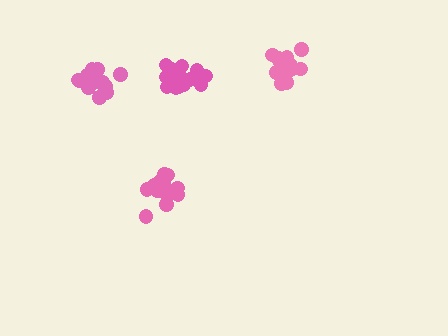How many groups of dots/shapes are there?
There are 4 groups.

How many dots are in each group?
Group 1: 18 dots, Group 2: 17 dots, Group 3: 14 dots, Group 4: 18 dots (67 total).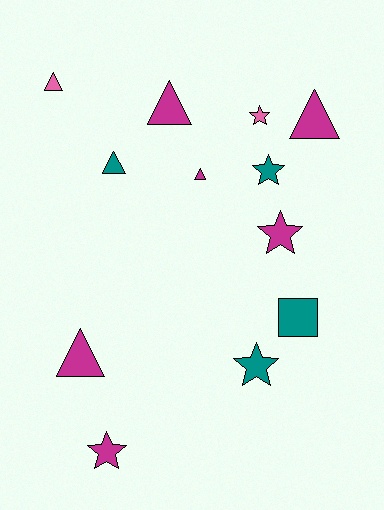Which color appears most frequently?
Magenta, with 6 objects.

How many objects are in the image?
There are 12 objects.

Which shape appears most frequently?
Triangle, with 6 objects.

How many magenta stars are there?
There are 2 magenta stars.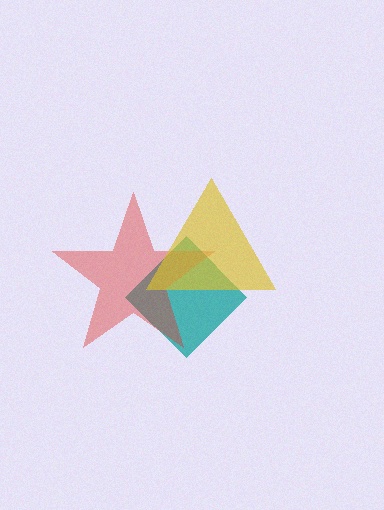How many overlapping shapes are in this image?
There are 3 overlapping shapes in the image.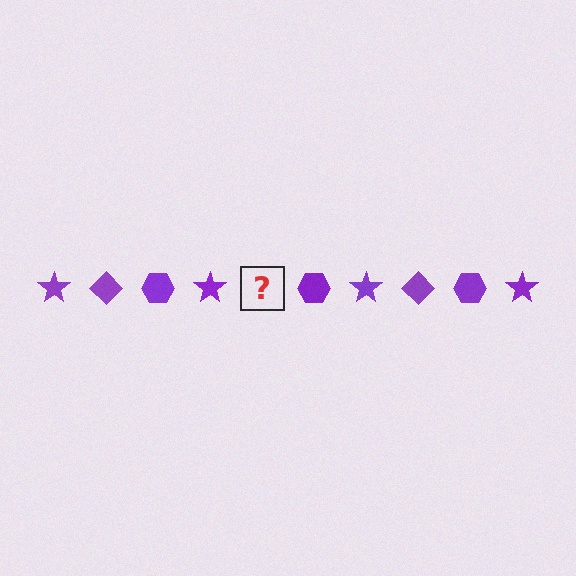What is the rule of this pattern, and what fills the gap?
The rule is that the pattern cycles through star, diamond, hexagon shapes in purple. The gap should be filled with a purple diamond.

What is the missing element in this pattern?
The missing element is a purple diamond.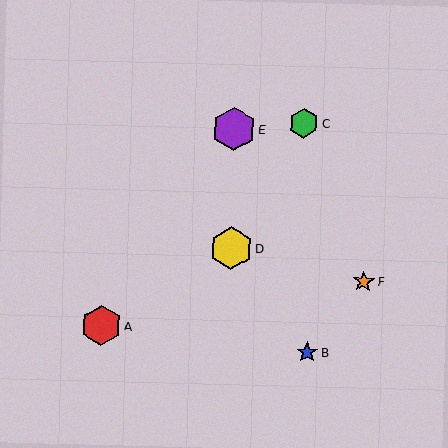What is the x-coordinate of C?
Object C is at x≈304.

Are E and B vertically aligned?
No, E is at x≈234 and B is at x≈307.